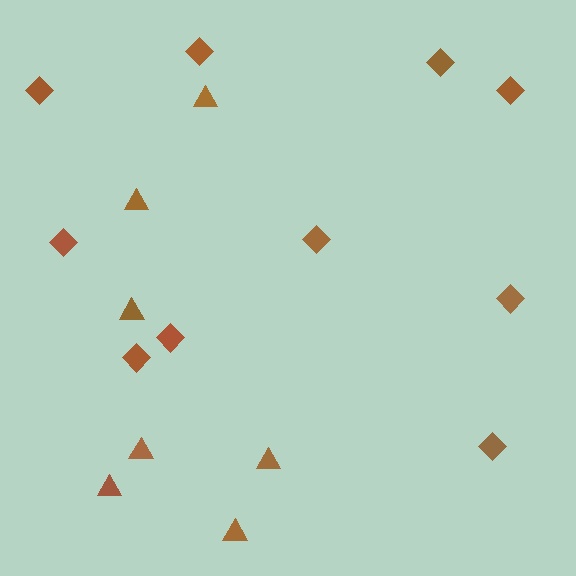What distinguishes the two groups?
There are 2 groups: one group of diamonds (10) and one group of triangles (7).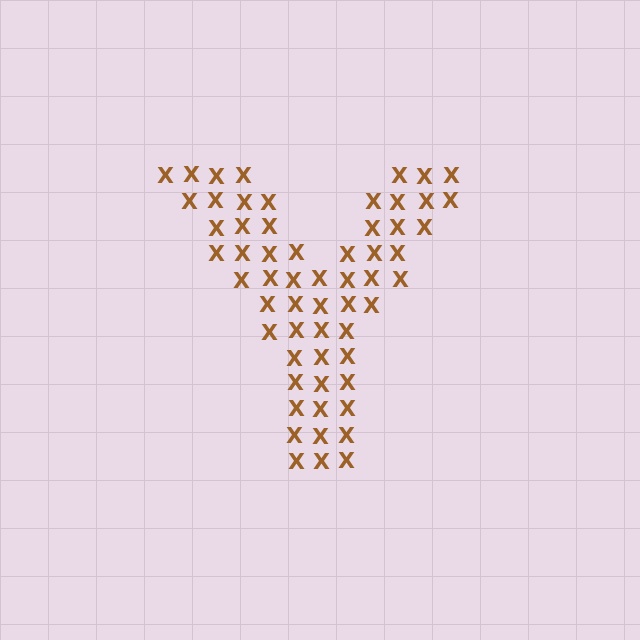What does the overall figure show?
The overall figure shows the letter Y.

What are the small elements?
The small elements are letter X's.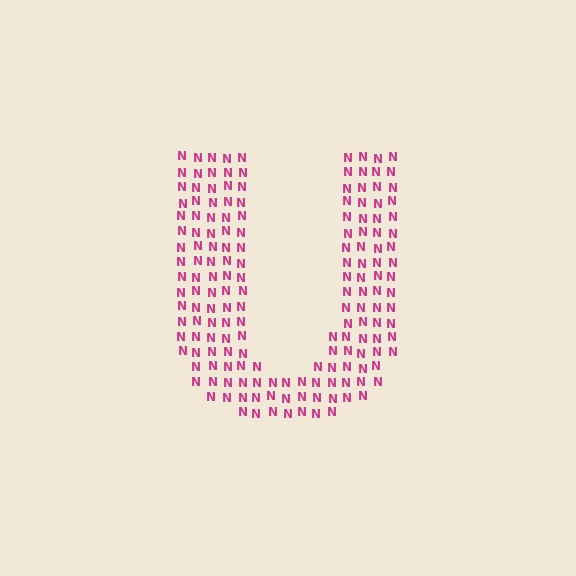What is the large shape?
The large shape is the letter U.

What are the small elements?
The small elements are letter N's.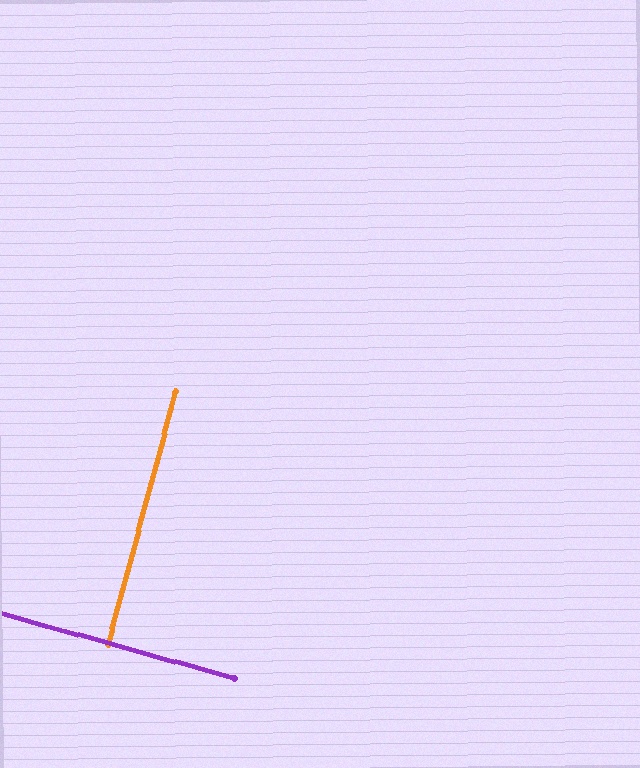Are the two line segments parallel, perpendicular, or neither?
Perpendicular — they meet at approximately 90°.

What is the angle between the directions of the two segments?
Approximately 90 degrees.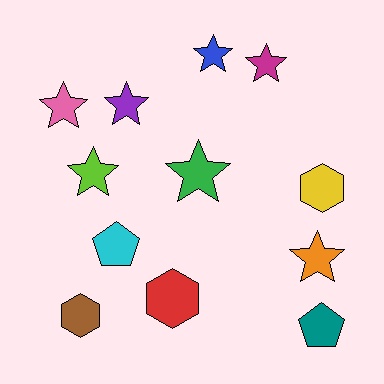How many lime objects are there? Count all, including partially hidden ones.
There is 1 lime object.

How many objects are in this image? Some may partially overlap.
There are 12 objects.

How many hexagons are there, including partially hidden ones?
There are 3 hexagons.